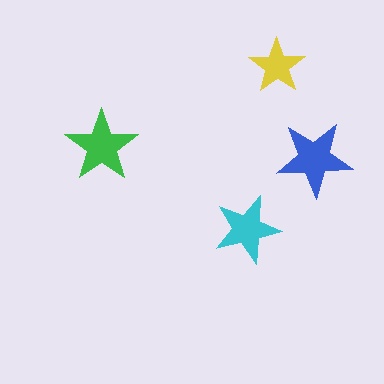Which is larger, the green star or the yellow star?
The green one.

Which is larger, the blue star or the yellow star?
The blue one.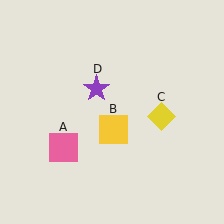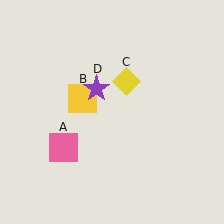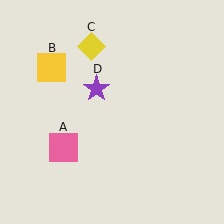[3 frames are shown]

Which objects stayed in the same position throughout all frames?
Pink square (object A) and purple star (object D) remained stationary.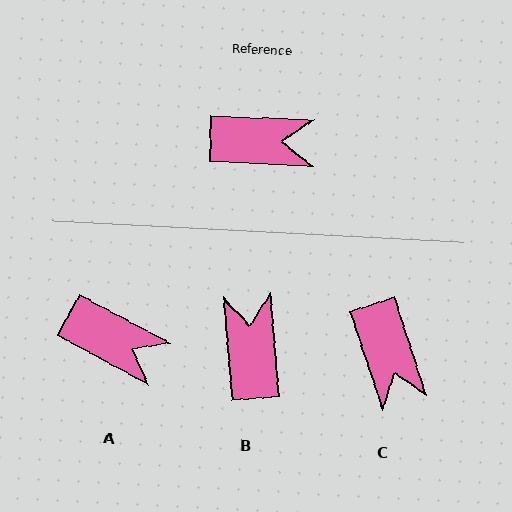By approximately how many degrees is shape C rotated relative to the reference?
Approximately 70 degrees clockwise.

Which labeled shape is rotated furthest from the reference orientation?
B, about 97 degrees away.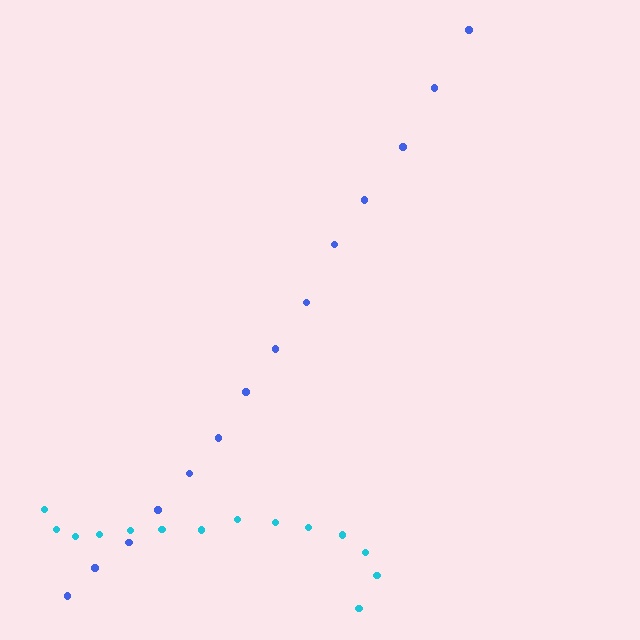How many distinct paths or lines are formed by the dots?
There are 2 distinct paths.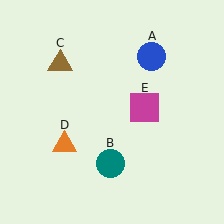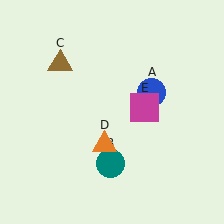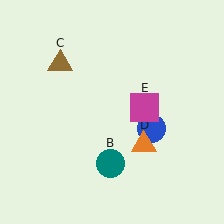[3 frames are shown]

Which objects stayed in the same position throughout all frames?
Teal circle (object B) and brown triangle (object C) and magenta square (object E) remained stationary.